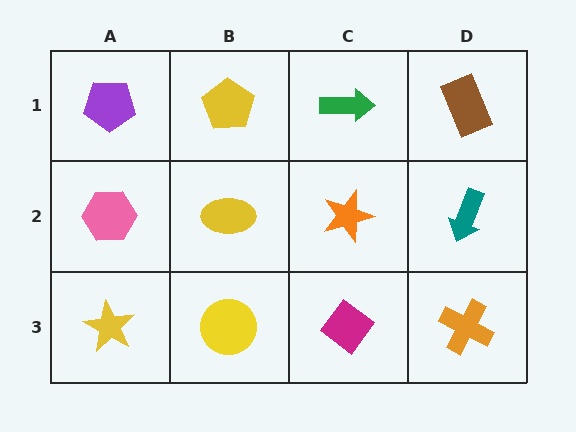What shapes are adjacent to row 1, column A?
A pink hexagon (row 2, column A), a yellow pentagon (row 1, column B).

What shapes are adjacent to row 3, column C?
An orange star (row 2, column C), a yellow circle (row 3, column B), an orange cross (row 3, column D).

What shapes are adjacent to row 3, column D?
A teal arrow (row 2, column D), a magenta diamond (row 3, column C).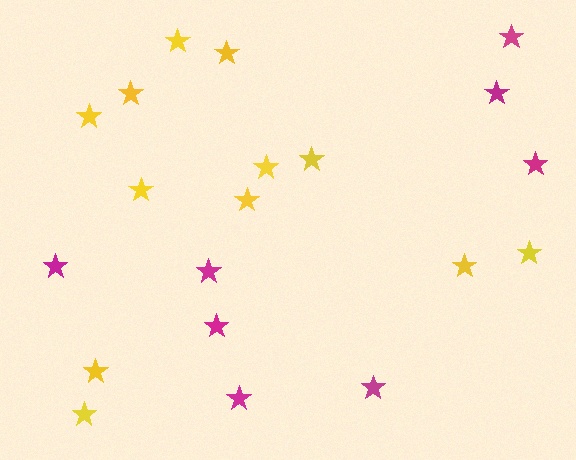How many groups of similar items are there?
There are 2 groups: one group of yellow stars (12) and one group of magenta stars (8).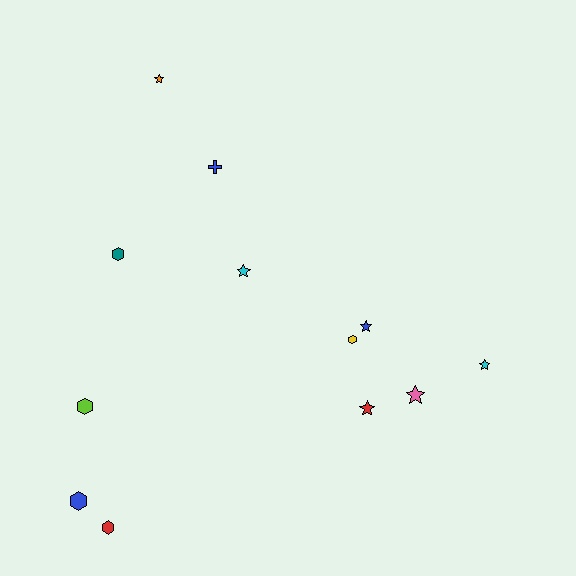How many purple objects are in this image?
There are no purple objects.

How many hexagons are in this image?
There are 5 hexagons.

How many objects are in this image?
There are 12 objects.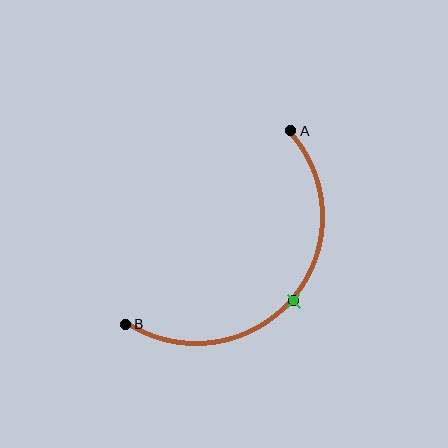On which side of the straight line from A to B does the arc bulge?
The arc bulges below and to the right of the straight line connecting A and B.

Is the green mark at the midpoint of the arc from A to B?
Yes. The green mark lies on the arc at equal arc-length from both A and B — it is the arc midpoint.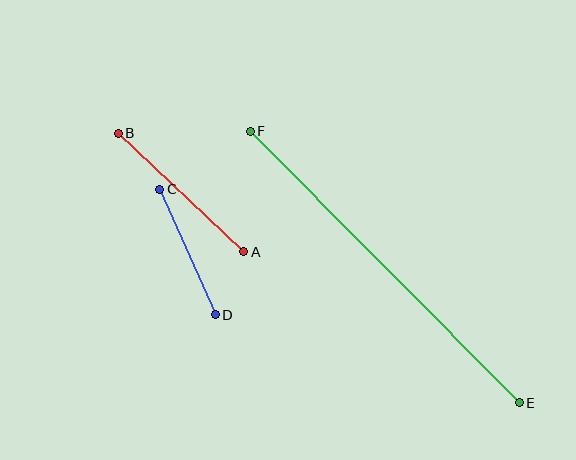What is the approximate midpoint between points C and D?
The midpoint is at approximately (187, 252) pixels.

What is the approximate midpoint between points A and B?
The midpoint is at approximately (181, 193) pixels.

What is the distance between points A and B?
The distance is approximately 172 pixels.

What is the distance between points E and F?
The distance is approximately 382 pixels.